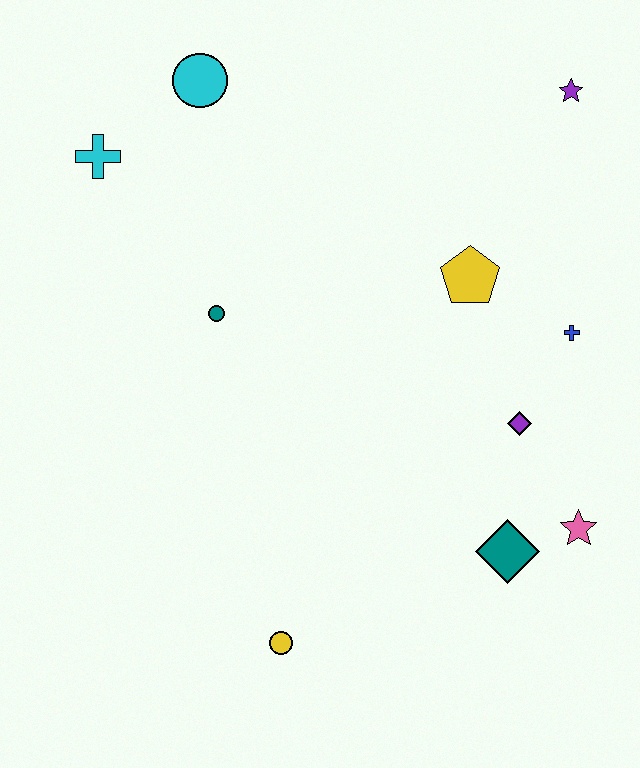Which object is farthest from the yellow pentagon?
The yellow circle is farthest from the yellow pentagon.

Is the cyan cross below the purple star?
Yes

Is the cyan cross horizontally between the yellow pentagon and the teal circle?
No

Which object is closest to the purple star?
The yellow pentagon is closest to the purple star.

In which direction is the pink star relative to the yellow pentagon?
The pink star is below the yellow pentagon.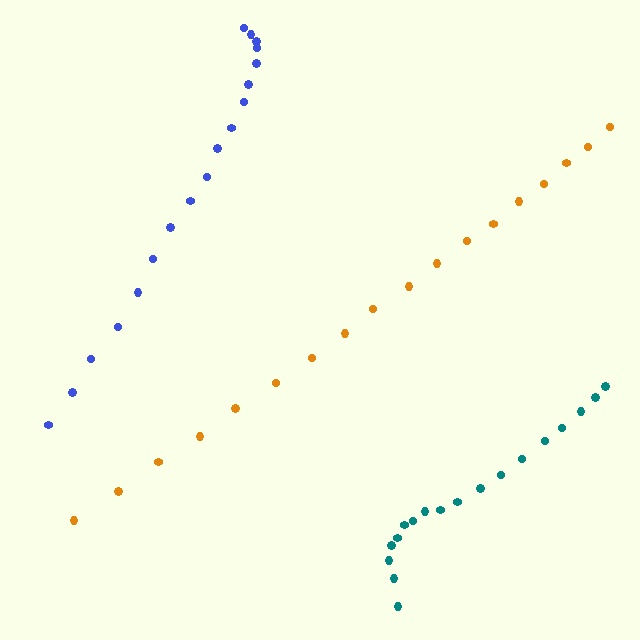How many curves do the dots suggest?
There are 3 distinct paths.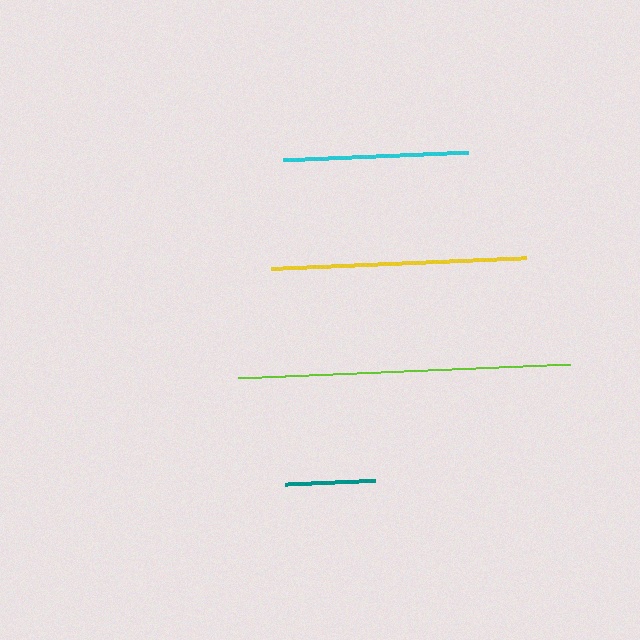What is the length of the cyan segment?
The cyan segment is approximately 185 pixels long.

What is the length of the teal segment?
The teal segment is approximately 90 pixels long.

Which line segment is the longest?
The lime line is the longest at approximately 332 pixels.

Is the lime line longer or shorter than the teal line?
The lime line is longer than the teal line.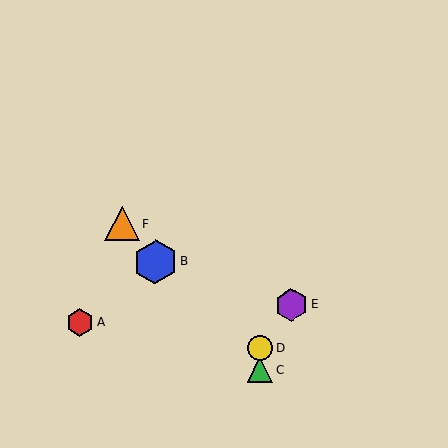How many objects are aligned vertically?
2 objects (C, D) are aligned vertically.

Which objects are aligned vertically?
Objects C, D are aligned vertically.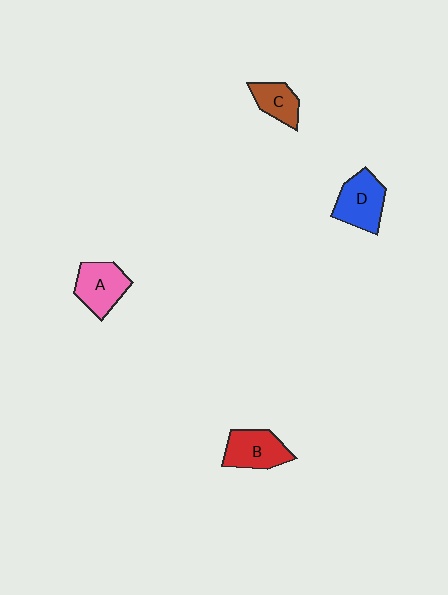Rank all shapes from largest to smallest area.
From largest to smallest: D (blue), A (pink), B (red), C (brown).